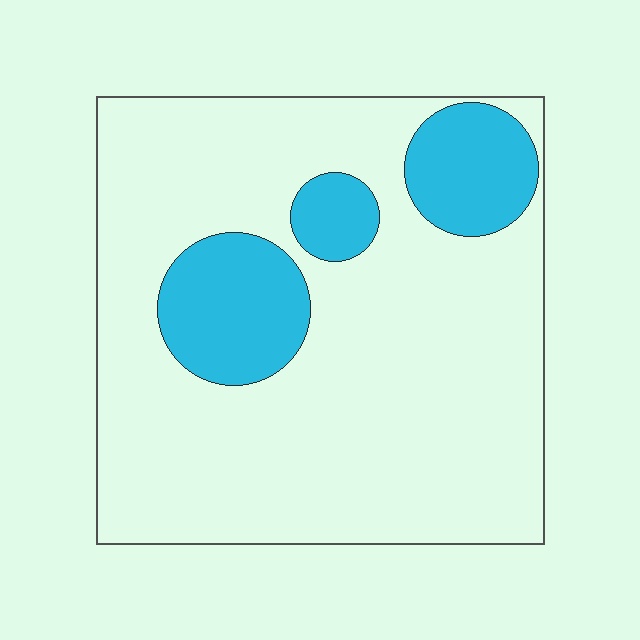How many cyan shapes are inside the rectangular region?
3.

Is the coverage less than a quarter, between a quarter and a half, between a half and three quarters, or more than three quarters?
Less than a quarter.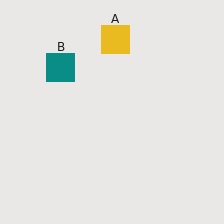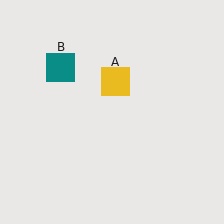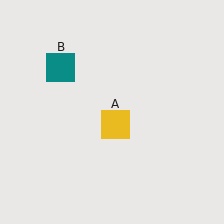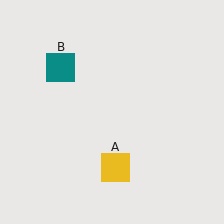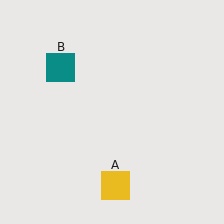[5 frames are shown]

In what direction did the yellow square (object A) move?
The yellow square (object A) moved down.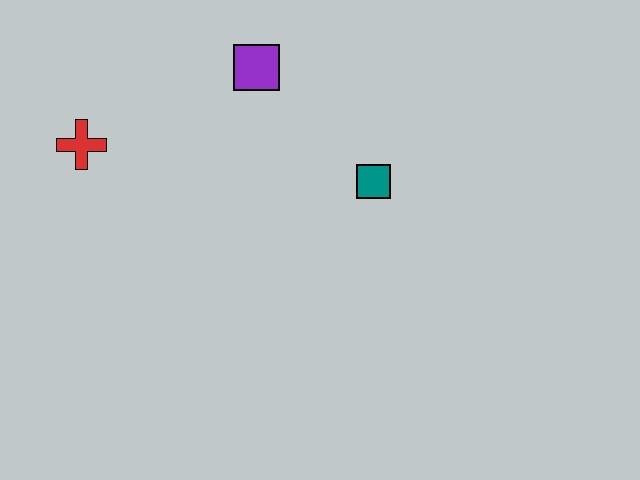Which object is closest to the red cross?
The purple square is closest to the red cross.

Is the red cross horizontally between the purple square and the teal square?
No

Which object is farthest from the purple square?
The red cross is farthest from the purple square.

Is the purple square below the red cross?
No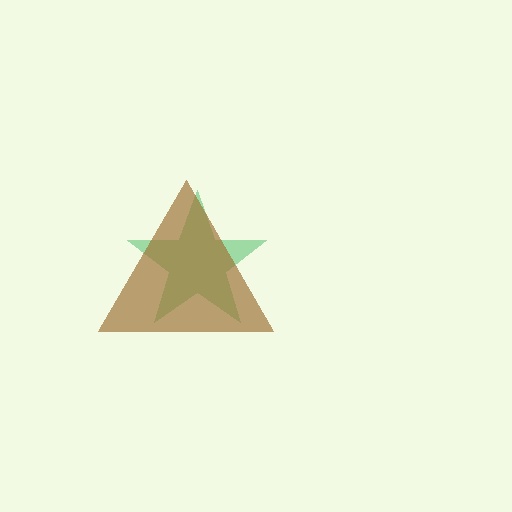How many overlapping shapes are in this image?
There are 2 overlapping shapes in the image.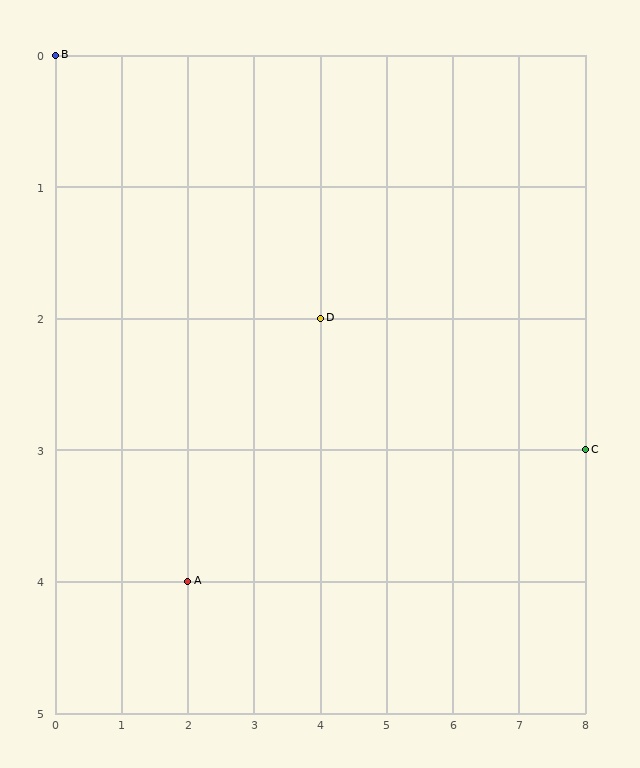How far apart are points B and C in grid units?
Points B and C are 8 columns and 3 rows apart (about 8.5 grid units diagonally).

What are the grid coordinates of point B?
Point B is at grid coordinates (0, 0).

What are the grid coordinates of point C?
Point C is at grid coordinates (8, 3).